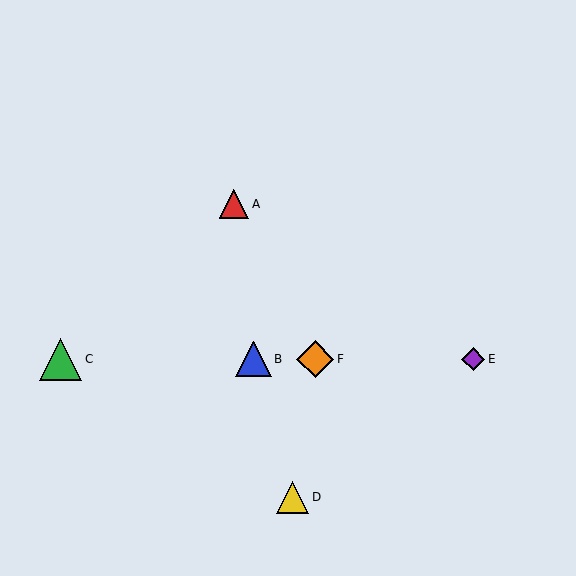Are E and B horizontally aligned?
Yes, both are at y≈359.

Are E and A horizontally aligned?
No, E is at y≈359 and A is at y≈204.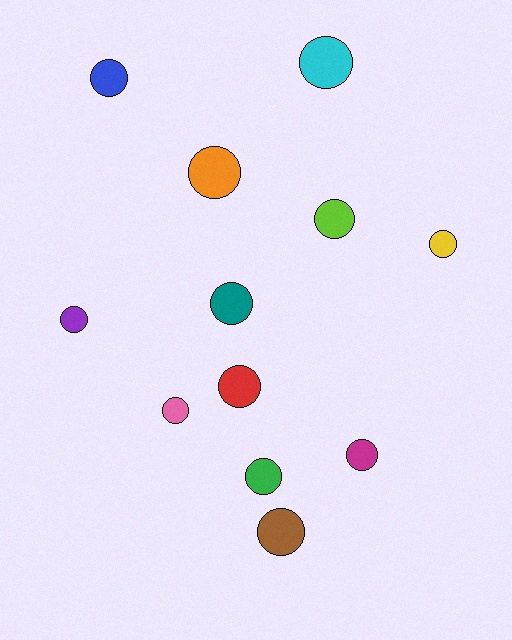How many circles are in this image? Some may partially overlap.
There are 12 circles.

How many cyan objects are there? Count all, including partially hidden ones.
There is 1 cyan object.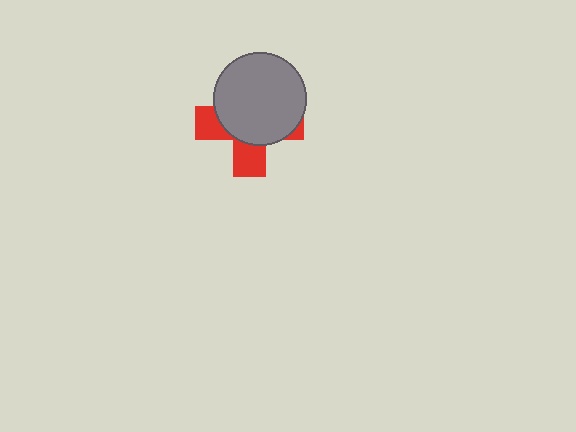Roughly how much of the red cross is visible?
A small part of it is visible (roughly 35%).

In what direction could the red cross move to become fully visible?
The red cross could move toward the lower-left. That would shift it out from behind the gray circle entirely.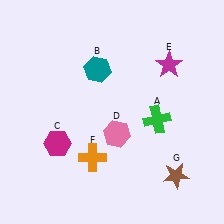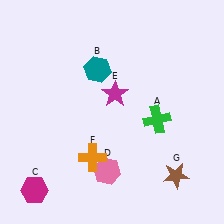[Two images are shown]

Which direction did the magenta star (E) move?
The magenta star (E) moved left.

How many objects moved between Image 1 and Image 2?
3 objects moved between the two images.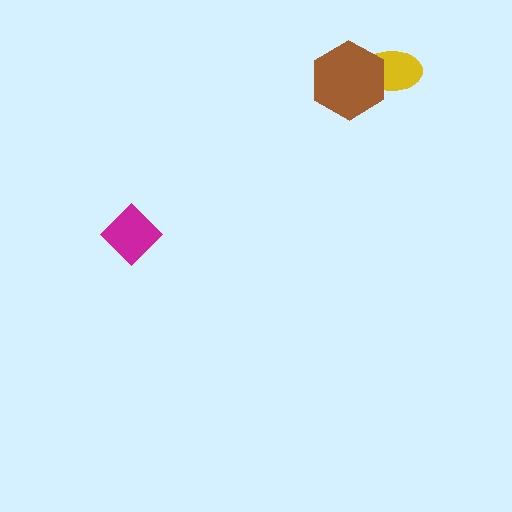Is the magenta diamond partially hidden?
No, no other shape covers it.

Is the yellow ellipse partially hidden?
Yes, it is partially covered by another shape.